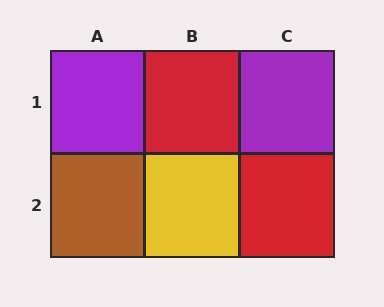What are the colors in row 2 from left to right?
Brown, yellow, red.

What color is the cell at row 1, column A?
Purple.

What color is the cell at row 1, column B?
Red.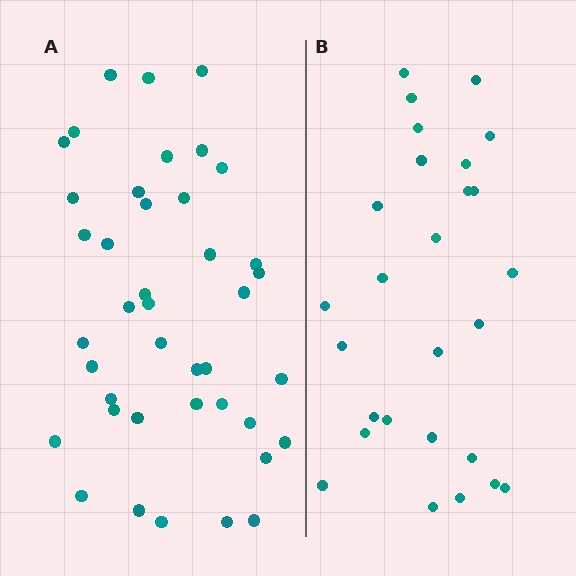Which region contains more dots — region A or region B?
Region A (the left region) has more dots.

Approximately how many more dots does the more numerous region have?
Region A has approximately 15 more dots than region B.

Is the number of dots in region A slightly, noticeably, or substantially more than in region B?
Region A has substantially more. The ratio is roughly 1.5 to 1.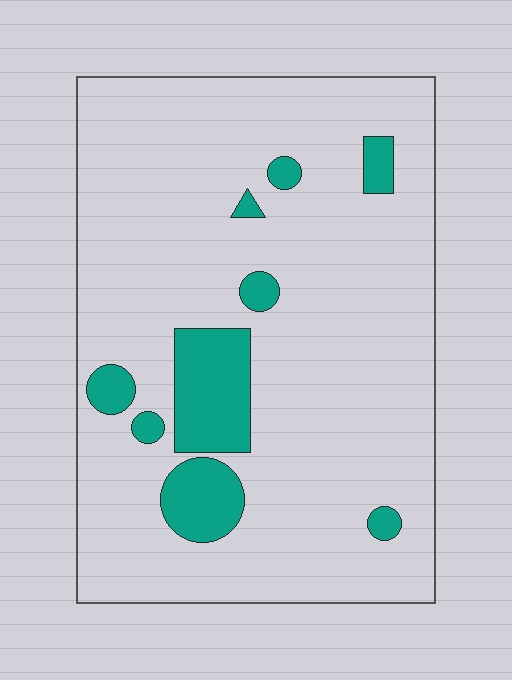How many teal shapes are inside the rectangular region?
9.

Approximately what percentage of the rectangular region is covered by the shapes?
Approximately 15%.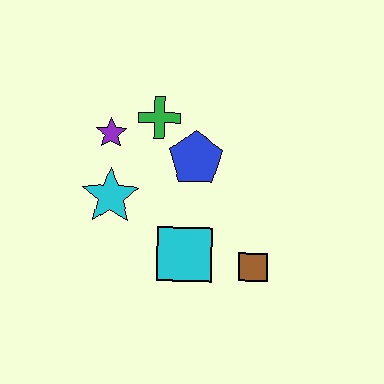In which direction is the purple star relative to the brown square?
The purple star is to the left of the brown square.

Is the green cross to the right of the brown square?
No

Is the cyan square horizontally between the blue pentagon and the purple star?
Yes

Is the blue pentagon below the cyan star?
No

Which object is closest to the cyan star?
The purple star is closest to the cyan star.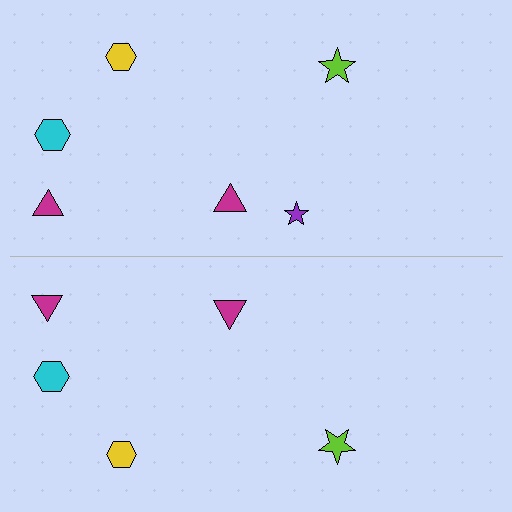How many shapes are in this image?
There are 11 shapes in this image.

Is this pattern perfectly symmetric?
No, the pattern is not perfectly symmetric. A purple star is missing from the bottom side.